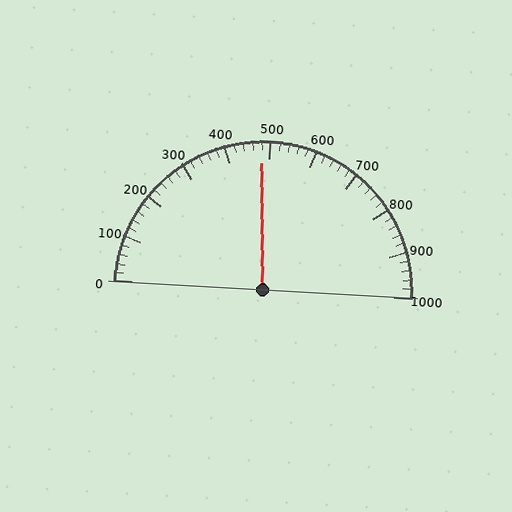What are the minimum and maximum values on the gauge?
The gauge ranges from 0 to 1000.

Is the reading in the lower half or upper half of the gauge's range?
The reading is in the lower half of the range (0 to 1000).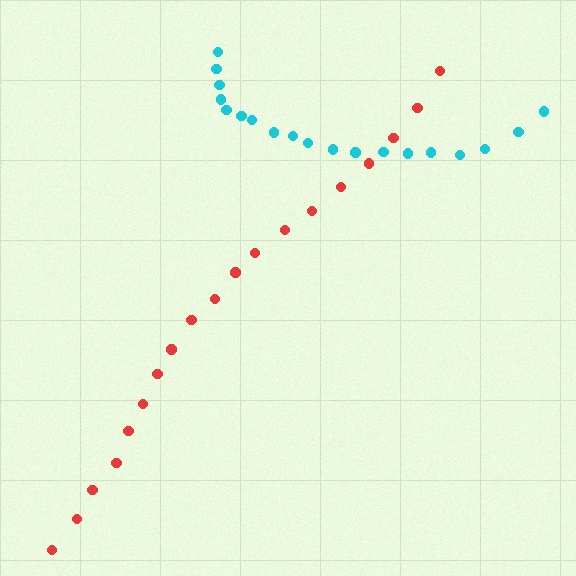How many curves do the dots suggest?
There are 2 distinct paths.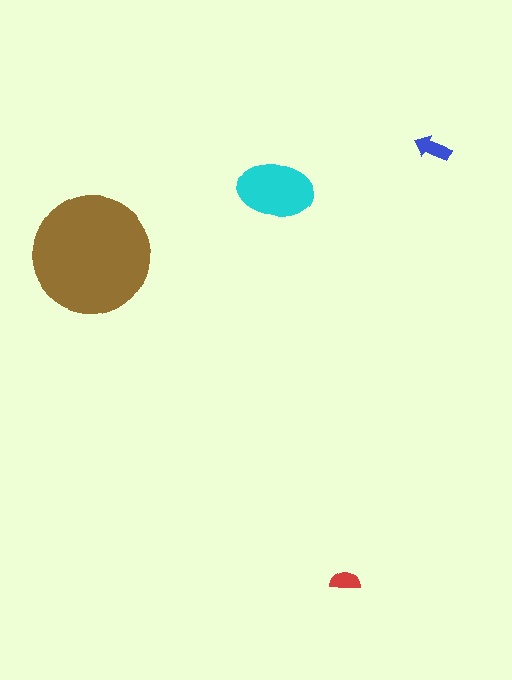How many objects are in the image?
There are 4 objects in the image.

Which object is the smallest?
The red semicircle.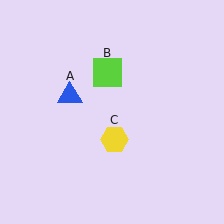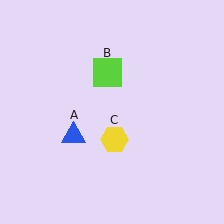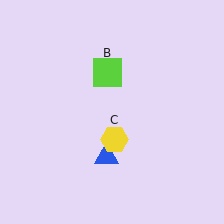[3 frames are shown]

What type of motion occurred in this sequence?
The blue triangle (object A) rotated counterclockwise around the center of the scene.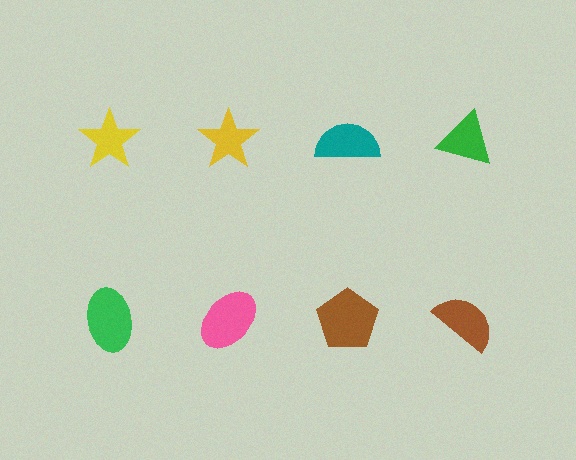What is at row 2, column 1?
A green ellipse.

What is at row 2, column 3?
A brown pentagon.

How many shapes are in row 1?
4 shapes.